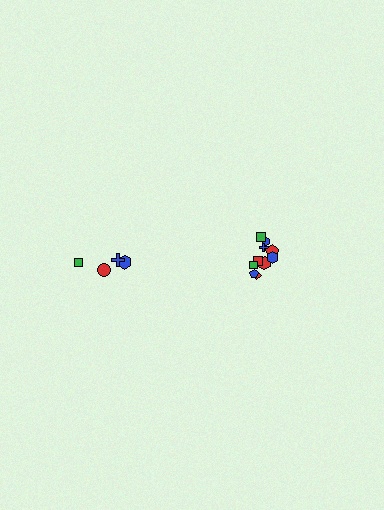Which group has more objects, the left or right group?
The right group.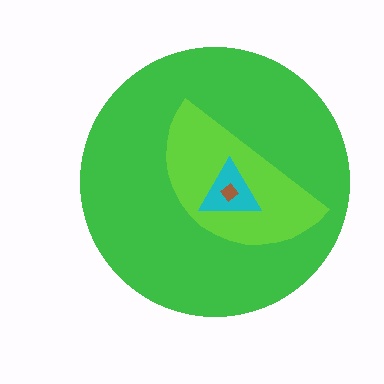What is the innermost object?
The brown diamond.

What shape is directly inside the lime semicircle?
The cyan triangle.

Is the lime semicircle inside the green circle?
Yes.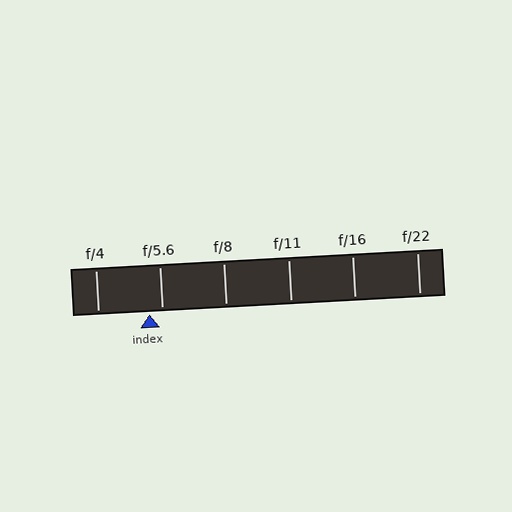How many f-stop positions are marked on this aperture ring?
There are 6 f-stop positions marked.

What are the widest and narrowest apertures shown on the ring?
The widest aperture shown is f/4 and the narrowest is f/22.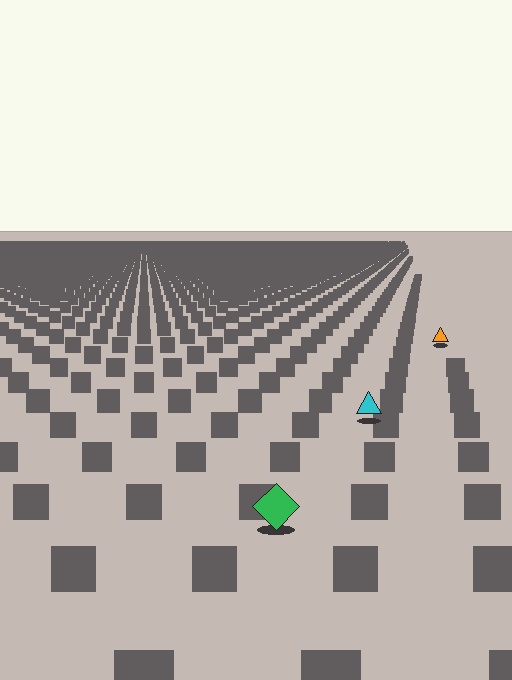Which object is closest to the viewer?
The green diamond is closest. The texture marks near it are larger and more spread out.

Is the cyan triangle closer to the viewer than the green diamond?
No. The green diamond is closer — you can tell from the texture gradient: the ground texture is coarser near it.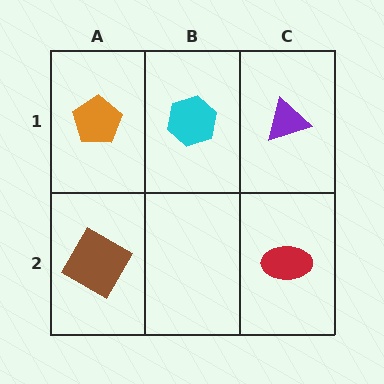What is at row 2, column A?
A brown diamond.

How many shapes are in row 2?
2 shapes.